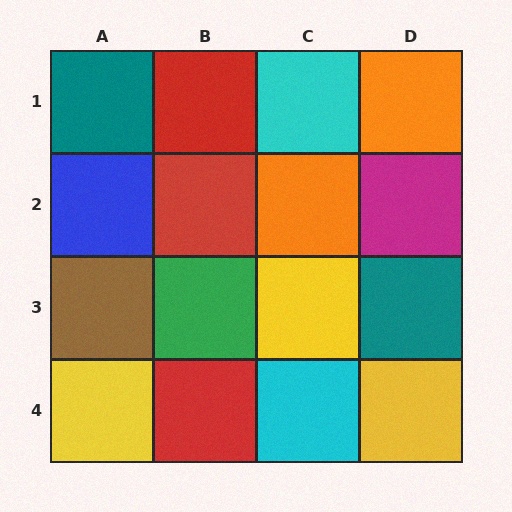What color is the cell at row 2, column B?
Red.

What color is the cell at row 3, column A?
Brown.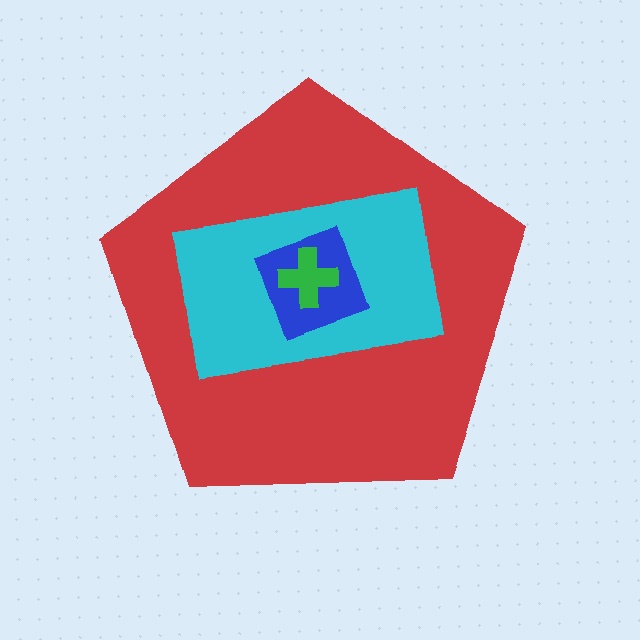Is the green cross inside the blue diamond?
Yes.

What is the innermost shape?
The green cross.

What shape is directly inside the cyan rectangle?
The blue diamond.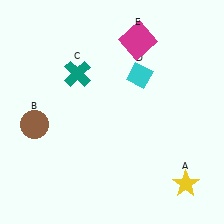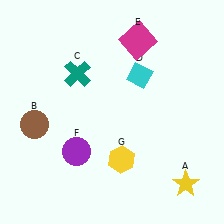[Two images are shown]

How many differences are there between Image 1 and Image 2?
There are 2 differences between the two images.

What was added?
A purple circle (F), a yellow hexagon (G) were added in Image 2.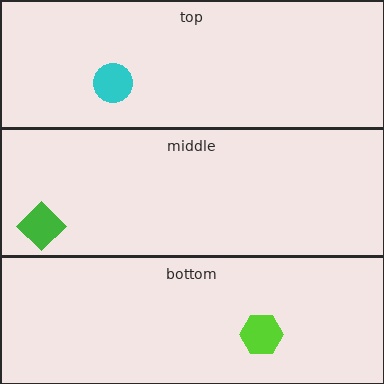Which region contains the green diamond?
The middle region.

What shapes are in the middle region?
The green diamond.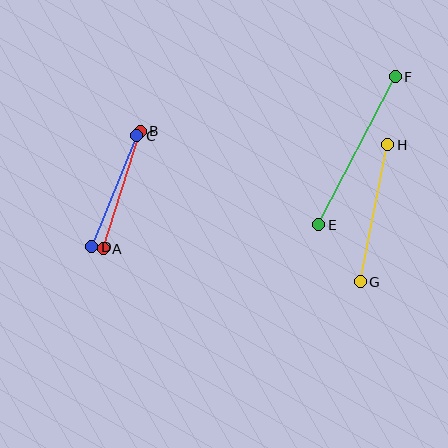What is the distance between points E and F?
The distance is approximately 167 pixels.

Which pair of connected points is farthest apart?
Points E and F are farthest apart.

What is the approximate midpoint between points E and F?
The midpoint is at approximately (357, 151) pixels.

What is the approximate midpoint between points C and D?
The midpoint is at approximately (114, 191) pixels.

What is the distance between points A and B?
The distance is approximately 123 pixels.